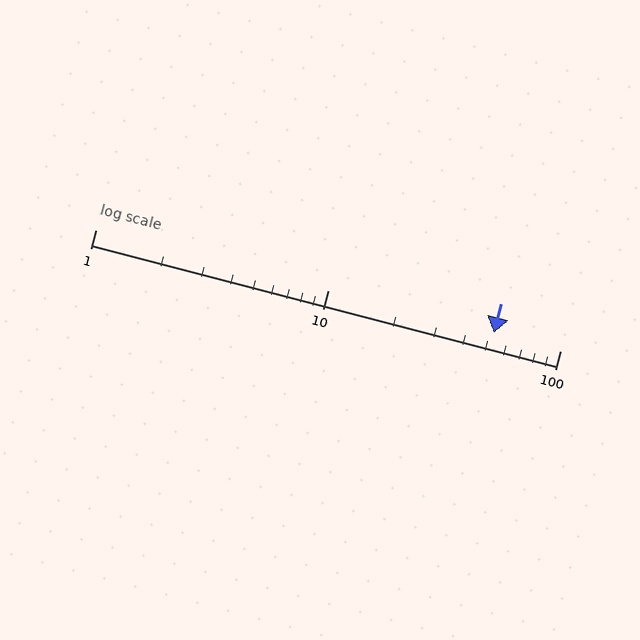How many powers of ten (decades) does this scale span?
The scale spans 2 decades, from 1 to 100.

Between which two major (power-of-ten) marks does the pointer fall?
The pointer is between 10 and 100.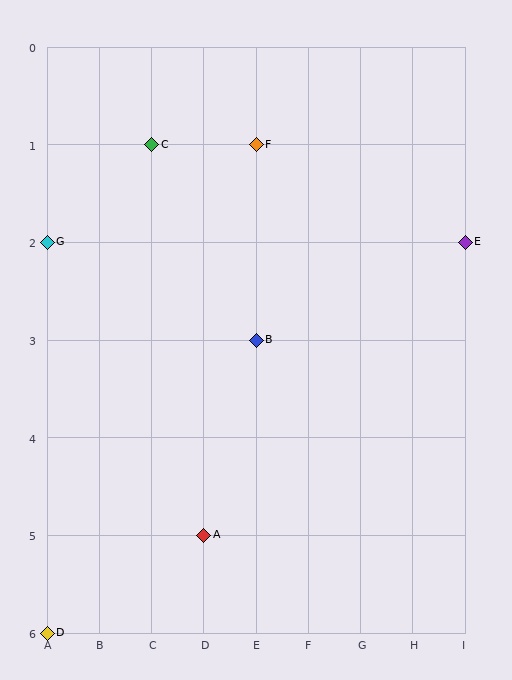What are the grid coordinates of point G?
Point G is at grid coordinates (A, 2).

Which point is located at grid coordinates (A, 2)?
Point G is at (A, 2).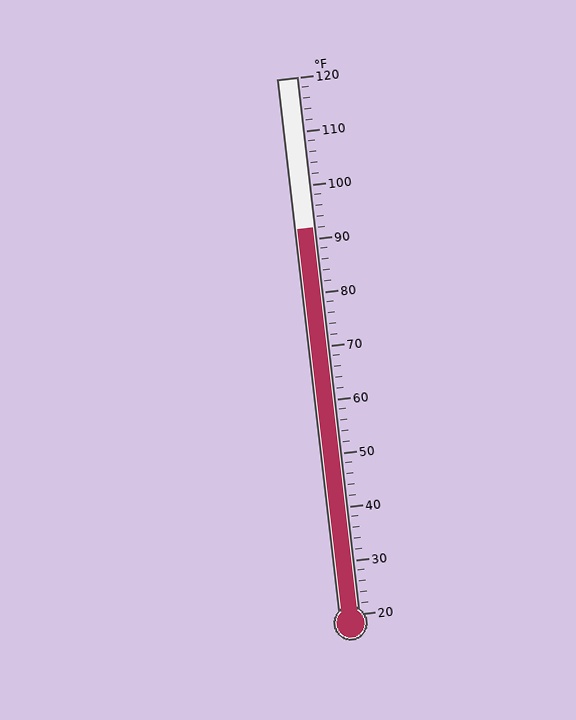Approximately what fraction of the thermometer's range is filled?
The thermometer is filled to approximately 70% of its range.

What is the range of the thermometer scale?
The thermometer scale ranges from 20°F to 120°F.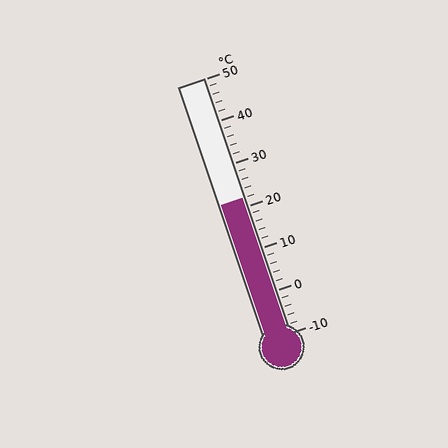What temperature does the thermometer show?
The thermometer shows approximately 22°C.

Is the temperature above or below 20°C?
The temperature is above 20°C.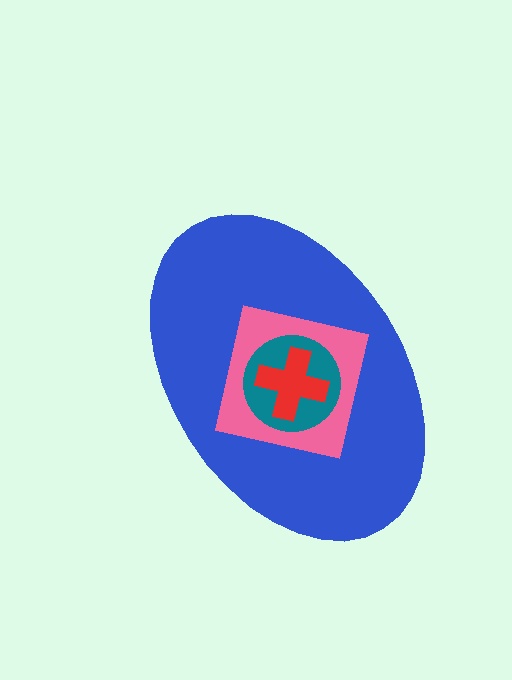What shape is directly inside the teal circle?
The red cross.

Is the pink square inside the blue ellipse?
Yes.